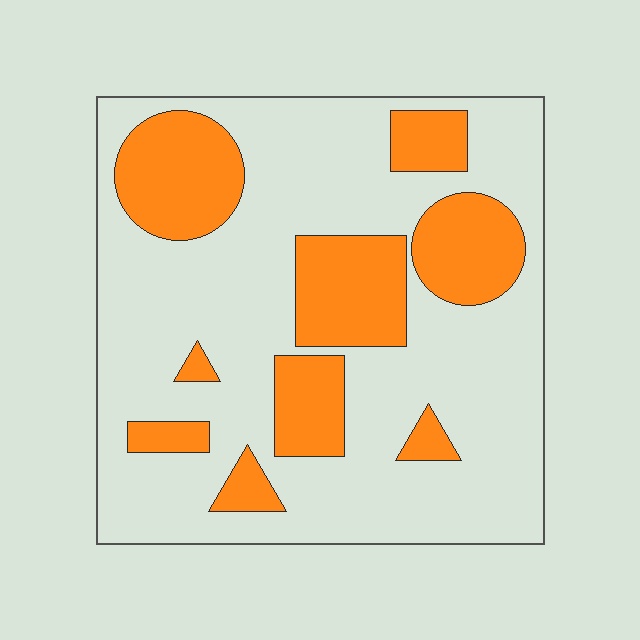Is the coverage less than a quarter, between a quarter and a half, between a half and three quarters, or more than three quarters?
Between a quarter and a half.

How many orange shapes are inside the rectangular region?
9.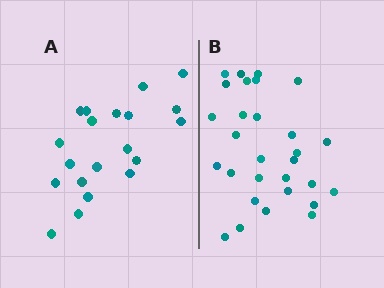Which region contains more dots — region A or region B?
Region B (the right region) has more dots.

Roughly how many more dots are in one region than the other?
Region B has roughly 8 or so more dots than region A.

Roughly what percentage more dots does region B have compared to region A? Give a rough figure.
About 45% more.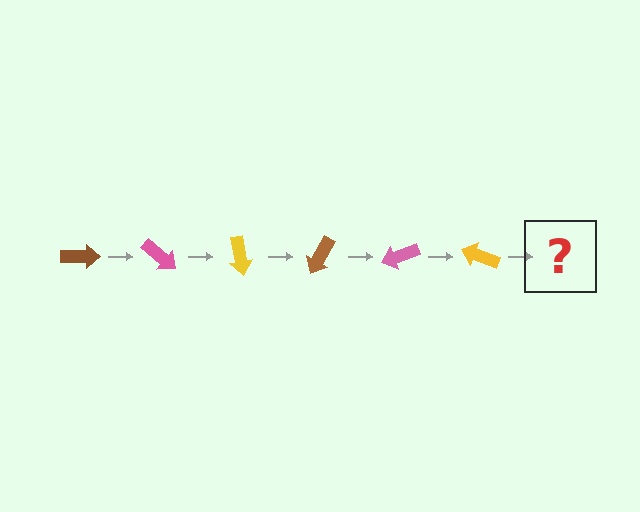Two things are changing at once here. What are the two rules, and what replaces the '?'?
The two rules are that it rotates 40 degrees each step and the color cycles through brown, pink, and yellow. The '?' should be a brown arrow, rotated 240 degrees from the start.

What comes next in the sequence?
The next element should be a brown arrow, rotated 240 degrees from the start.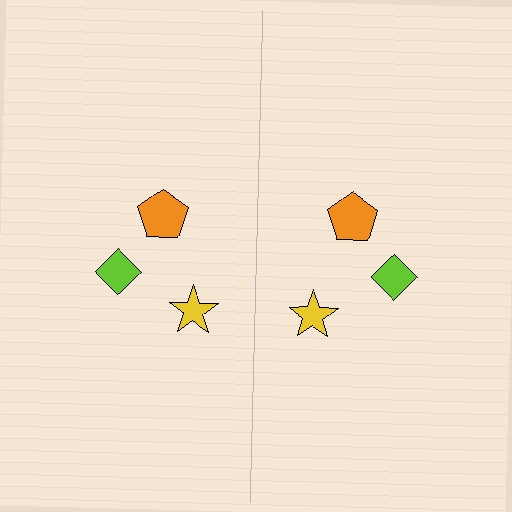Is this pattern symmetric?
Yes, this pattern has bilateral (reflection) symmetry.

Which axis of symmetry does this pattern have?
The pattern has a vertical axis of symmetry running through the center of the image.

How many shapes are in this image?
There are 6 shapes in this image.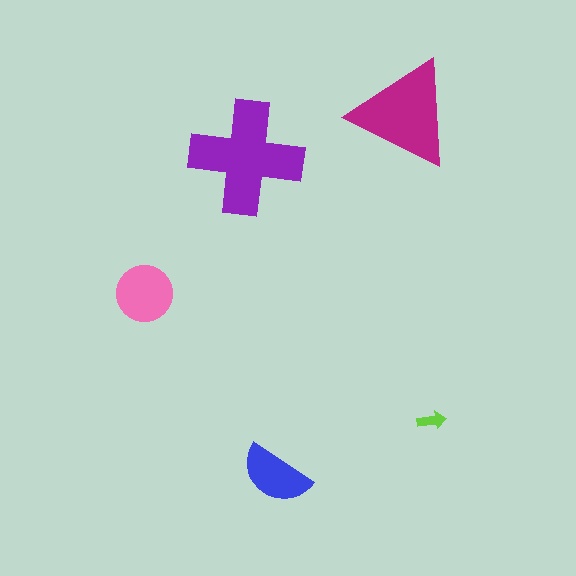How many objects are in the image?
There are 5 objects in the image.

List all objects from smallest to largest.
The lime arrow, the blue semicircle, the pink circle, the magenta triangle, the purple cross.